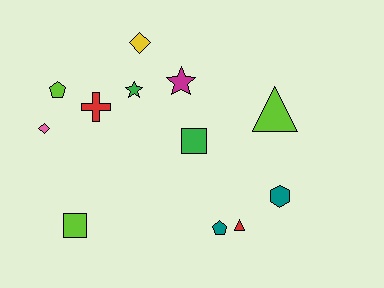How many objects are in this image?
There are 12 objects.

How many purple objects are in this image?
There are no purple objects.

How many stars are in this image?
There are 2 stars.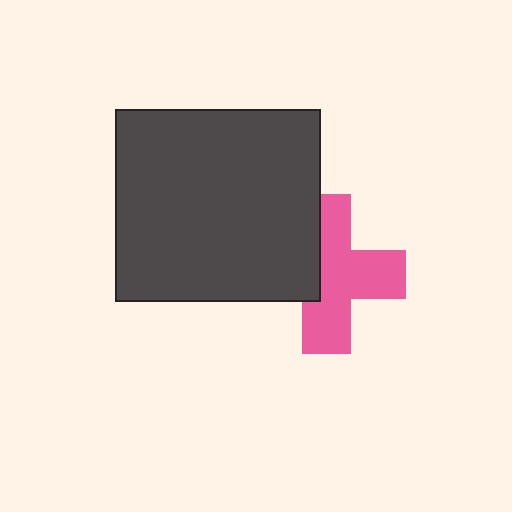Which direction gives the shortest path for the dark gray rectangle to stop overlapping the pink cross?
Moving left gives the shortest separation.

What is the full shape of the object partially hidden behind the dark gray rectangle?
The partially hidden object is a pink cross.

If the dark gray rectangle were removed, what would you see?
You would see the complete pink cross.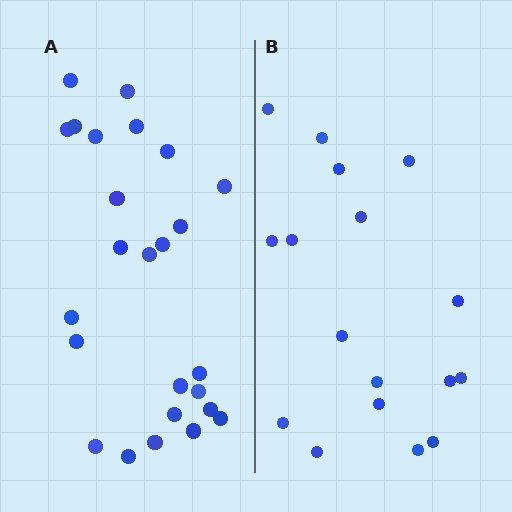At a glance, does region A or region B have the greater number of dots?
Region A (the left region) has more dots.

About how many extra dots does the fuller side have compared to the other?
Region A has roughly 8 or so more dots than region B.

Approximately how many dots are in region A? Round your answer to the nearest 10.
About 20 dots. (The exact count is 25, which rounds to 20.)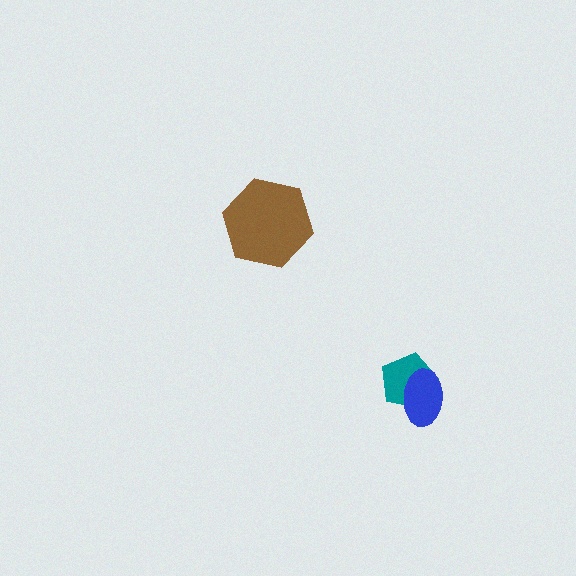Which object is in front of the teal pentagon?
The blue ellipse is in front of the teal pentagon.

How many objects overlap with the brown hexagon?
0 objects overlap with the brown hexagon.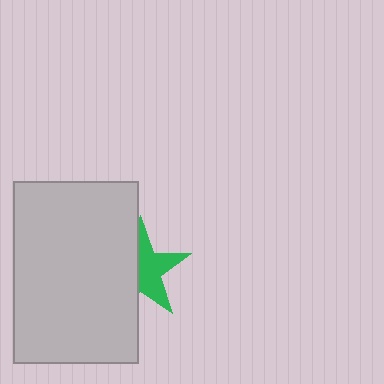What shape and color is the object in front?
The object in front is a light gray rectangle.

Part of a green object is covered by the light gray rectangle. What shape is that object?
It is a star.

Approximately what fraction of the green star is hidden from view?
Roughly 48% of the green star is hidden behind the light gray rectangle.